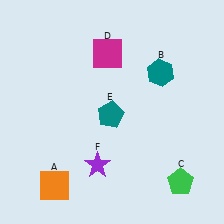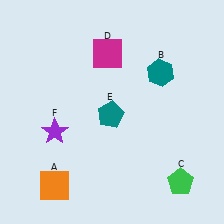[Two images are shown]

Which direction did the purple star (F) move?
The purple star (F) moved left.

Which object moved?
The purple star (F) moved left.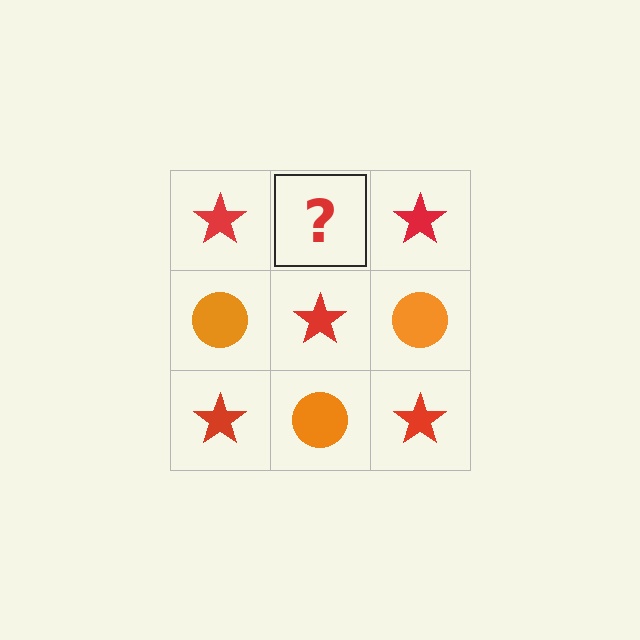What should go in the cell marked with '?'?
The missing cell should contain an orange circle.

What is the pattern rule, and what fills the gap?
The rule is that it alternates red star and orange circle in a checkerboard pattern. The gap should be filled with an orange circle.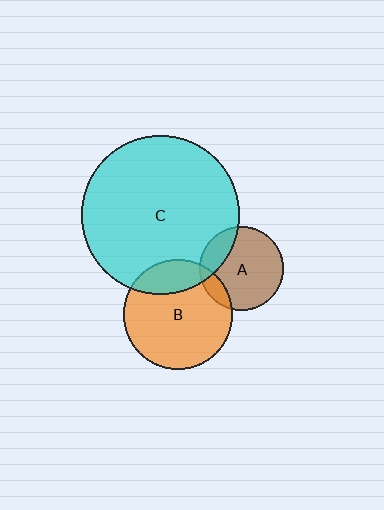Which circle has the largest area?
Circle C (cyan).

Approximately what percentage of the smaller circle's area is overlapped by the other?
Approximately 20%.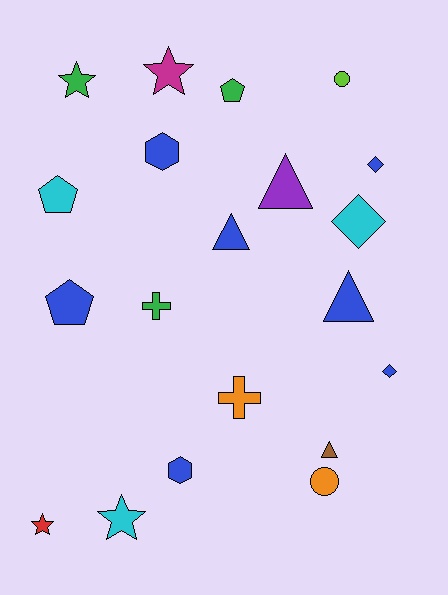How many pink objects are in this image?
There are no pink objects.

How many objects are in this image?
There are 20 objects.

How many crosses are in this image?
There are 2 crosses.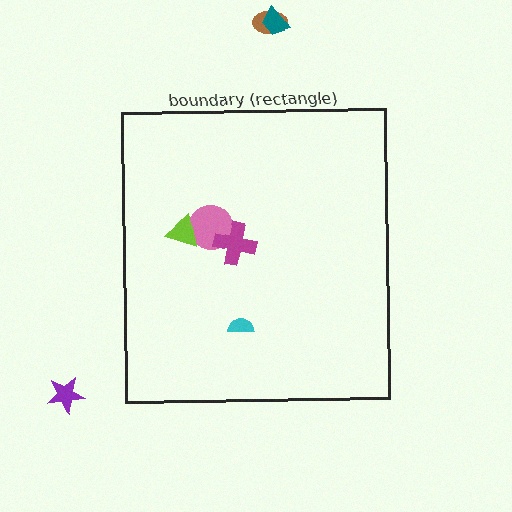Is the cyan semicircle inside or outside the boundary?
Inside.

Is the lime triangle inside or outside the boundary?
Inside.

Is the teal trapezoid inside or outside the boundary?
Outside.